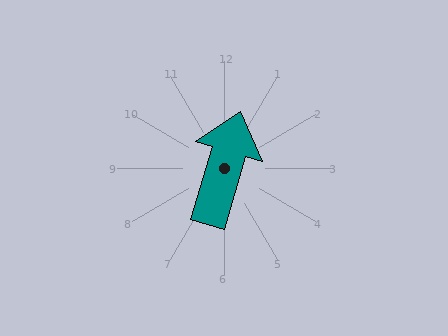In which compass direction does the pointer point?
North.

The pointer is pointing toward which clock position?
Roughly 1 o'clock.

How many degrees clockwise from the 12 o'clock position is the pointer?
Approximately 16 degrees.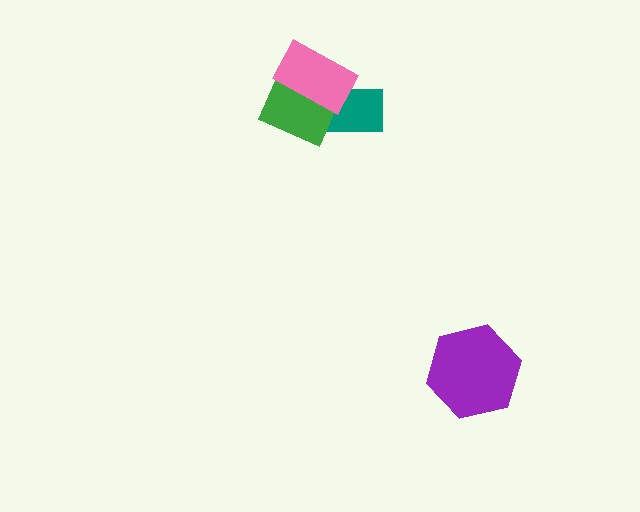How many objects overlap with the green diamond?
2 objects overlap with the green diamond.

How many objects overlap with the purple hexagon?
0 objects overlap with the purple hexagon.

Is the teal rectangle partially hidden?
Yes, it is partially covered by another shape.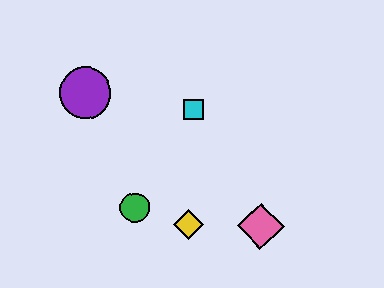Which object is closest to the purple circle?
The cyan square is closest to the purple circle.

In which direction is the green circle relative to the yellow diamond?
The green circle is to the left of the yellow diamond.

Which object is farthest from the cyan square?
The pink diamond is farthest from the cyan square.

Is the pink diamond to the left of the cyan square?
No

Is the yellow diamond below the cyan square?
Yes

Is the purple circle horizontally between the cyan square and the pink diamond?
No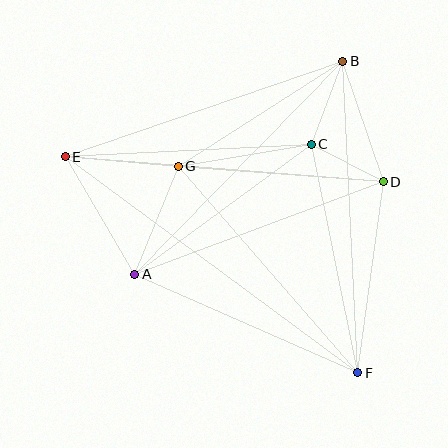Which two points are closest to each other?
Points C and D are closest to each other.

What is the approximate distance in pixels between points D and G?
The distance between D and G is approximately 206 pixels.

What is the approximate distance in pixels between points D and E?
The distance between D and E is approximately 319 pixels.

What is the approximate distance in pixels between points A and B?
The distance between A and B is approximately 297 pixels.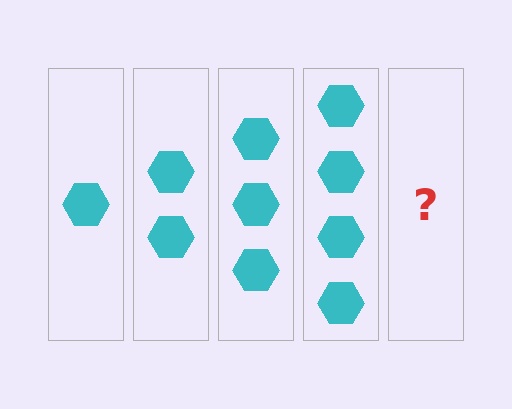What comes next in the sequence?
The next element should be 5 hexagons.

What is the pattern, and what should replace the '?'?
The pattern is that each step adds one more hexagon. The '?' should be 5 hexagons.